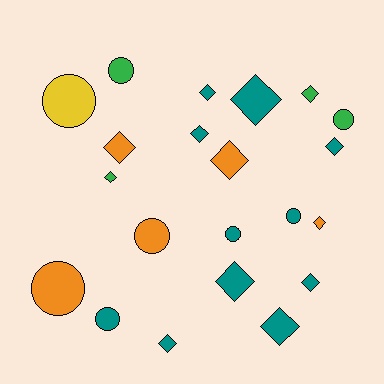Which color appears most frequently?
Teal, with 11 objects.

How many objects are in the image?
There are 21 objects.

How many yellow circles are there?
There is 1 yellow circle.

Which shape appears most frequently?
Diamond, with 13 objects.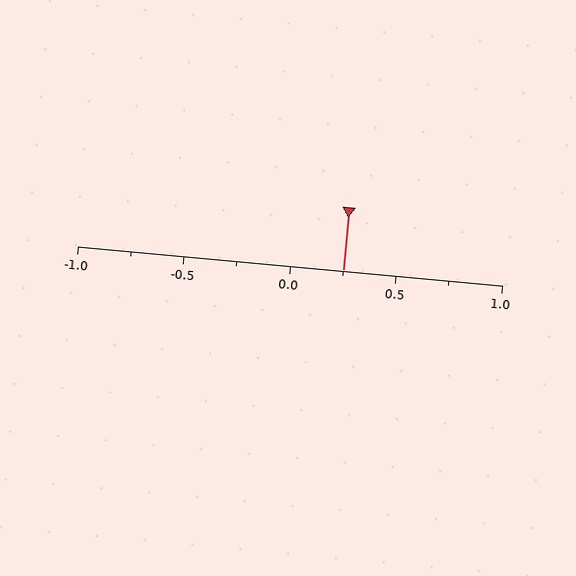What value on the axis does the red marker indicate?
The marker indicates approximately 0.25.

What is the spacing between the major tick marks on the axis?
The major ticks are spaced 0.5 apart.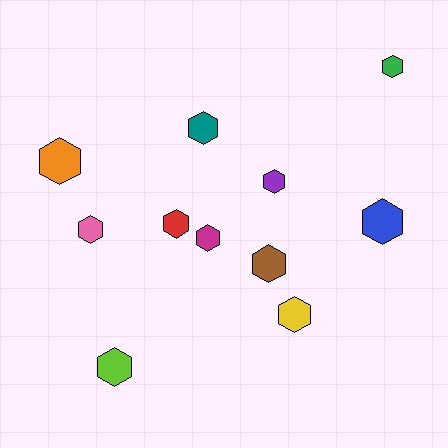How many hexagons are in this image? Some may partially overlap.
There are 11 hexagons.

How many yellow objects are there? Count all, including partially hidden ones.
There is 1 yellow object.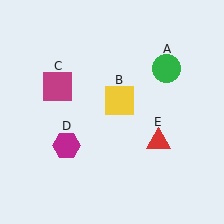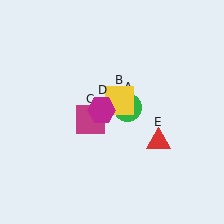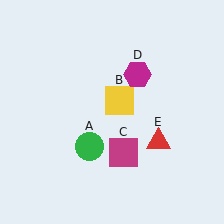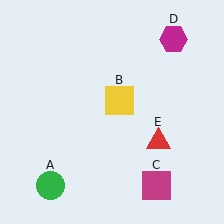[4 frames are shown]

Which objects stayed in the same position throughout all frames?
Yellow square (object B) and red triangle (object E) remained stationary.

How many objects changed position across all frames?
3 objects changed position: green circle (object A), magenta square (object C), magenta hexagon (object D).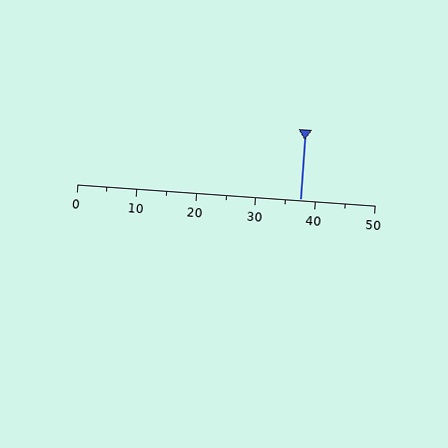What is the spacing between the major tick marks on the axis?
The major ticks are spaced 10 apart.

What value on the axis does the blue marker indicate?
The marker indicates approximately 37.5.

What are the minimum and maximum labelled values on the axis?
The axis runs from 0 to 50.